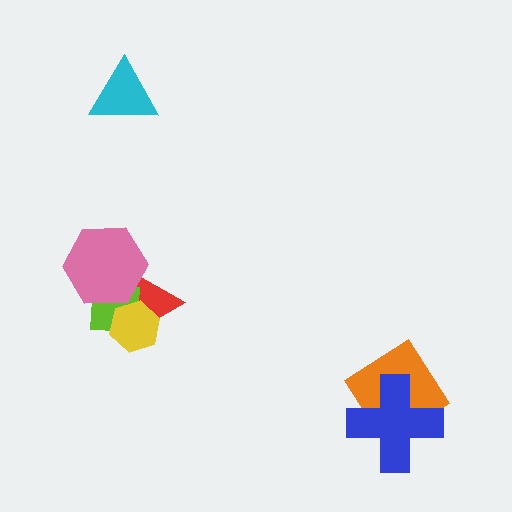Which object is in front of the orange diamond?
The blue cross is in front of the orange diamond.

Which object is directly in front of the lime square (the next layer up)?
The yellow hexagon is directly in front of the lime square.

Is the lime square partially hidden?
Yes, it is partially covered by another shape.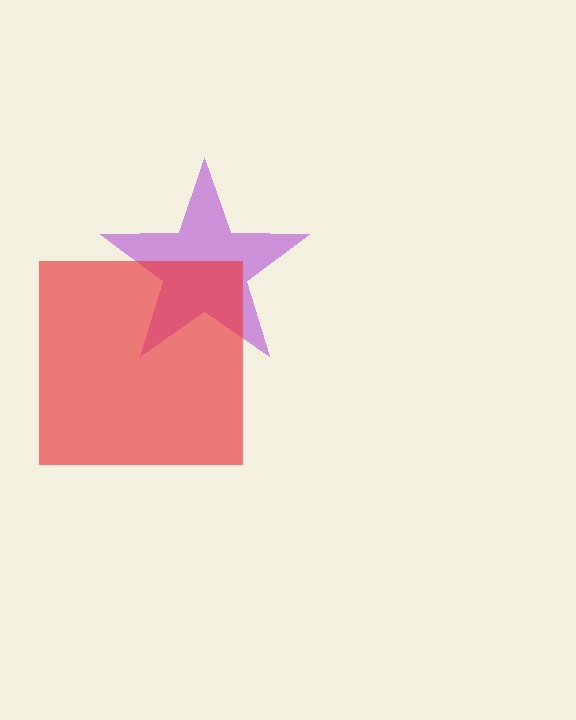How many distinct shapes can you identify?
There are 2 distinct shapes: a purple star, a red square.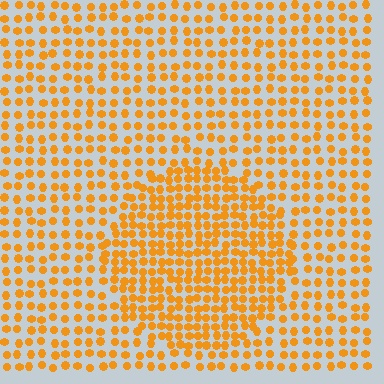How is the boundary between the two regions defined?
The boundary is defined by a change in element density (approximately 1.7x ratio). All elements are the same color, size, and shape.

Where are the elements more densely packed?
The elements are more densely packed inside the circle boundary.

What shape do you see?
I see a circle.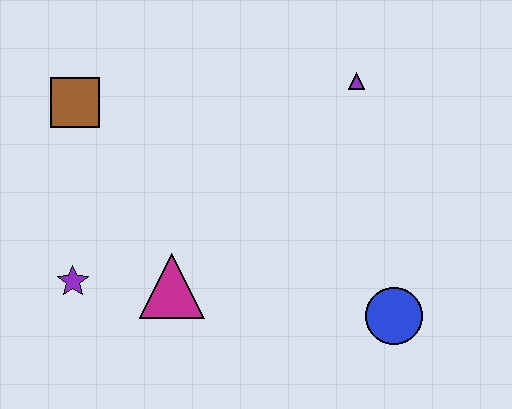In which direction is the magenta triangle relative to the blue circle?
The magenta triangle is to the left of the blue circle.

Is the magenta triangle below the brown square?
Yes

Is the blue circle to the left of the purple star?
No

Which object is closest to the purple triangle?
The blue circle is closest to the purple triangle.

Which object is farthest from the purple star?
The purple triangle is farthest from the purple star.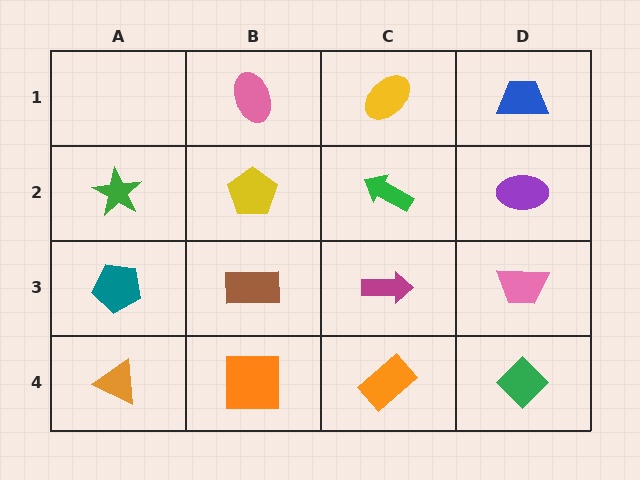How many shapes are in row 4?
4 shapes.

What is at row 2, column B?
A yellow pentagon.